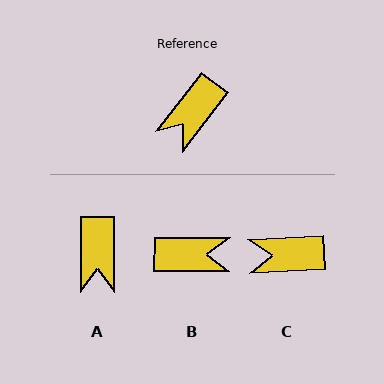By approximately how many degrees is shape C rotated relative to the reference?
Approximately 49 degrees clockwise.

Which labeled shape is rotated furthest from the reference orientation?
B, about 127 degrees away.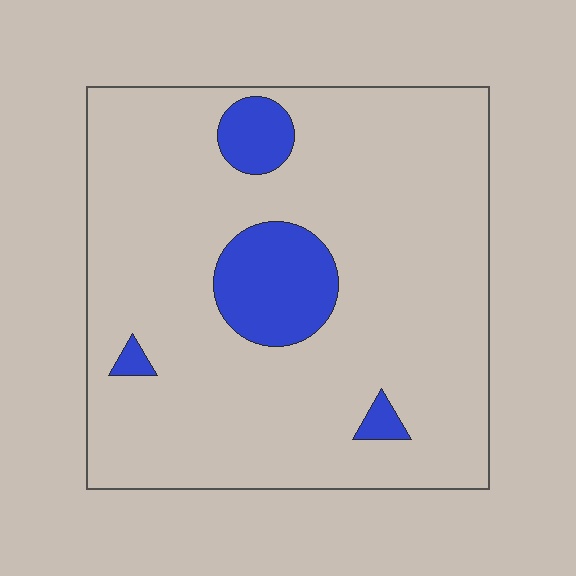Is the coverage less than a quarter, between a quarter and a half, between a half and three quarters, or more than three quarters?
Less than a quarter.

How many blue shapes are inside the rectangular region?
4.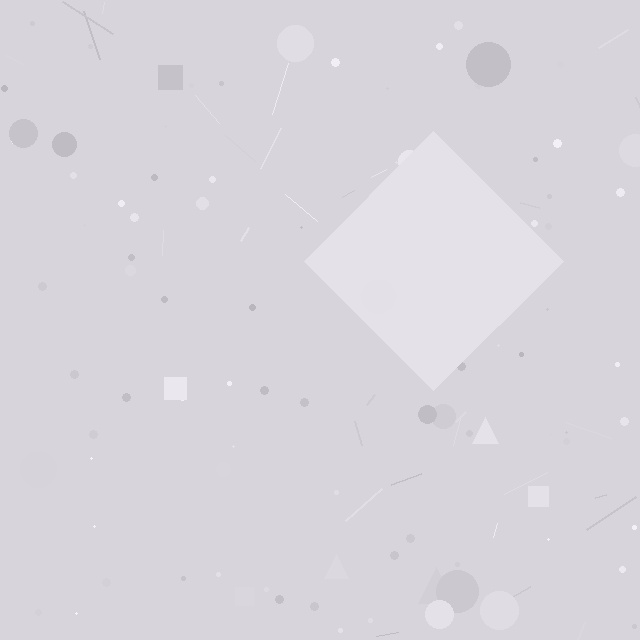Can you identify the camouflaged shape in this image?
The camouflaged shape is a diamond.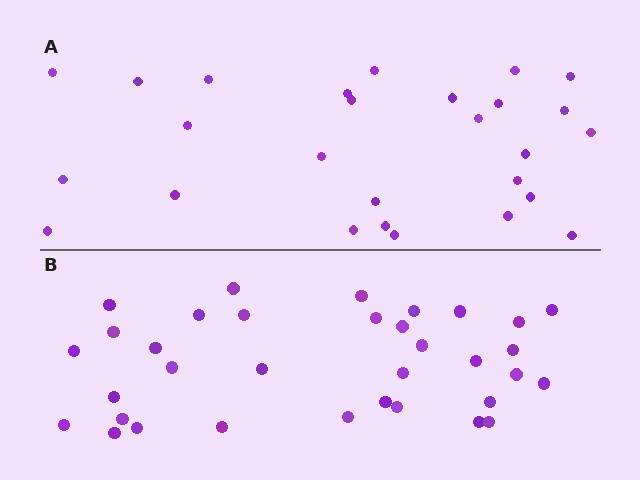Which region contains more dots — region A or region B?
Region B (the bottom region) has more dots.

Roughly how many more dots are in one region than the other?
Region B has roughly 8 or so more dots than region A.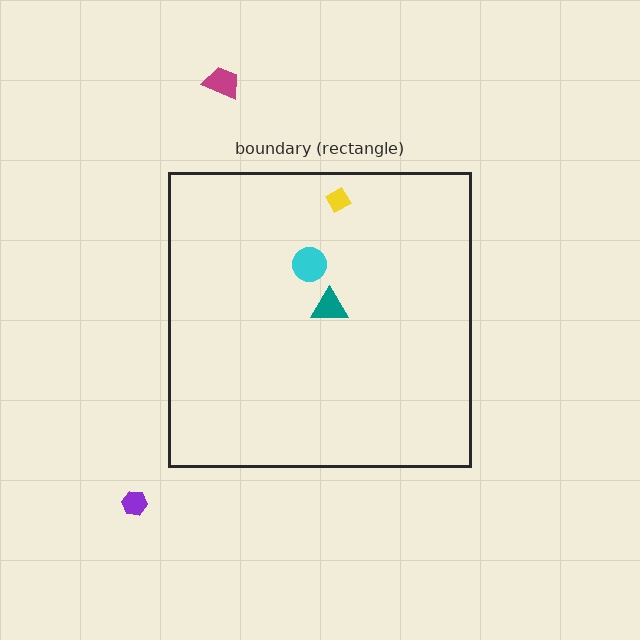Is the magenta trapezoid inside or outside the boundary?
Outside.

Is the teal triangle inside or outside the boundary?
Inside.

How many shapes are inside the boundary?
3 inside, 2 outside.